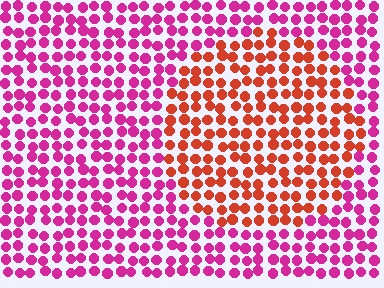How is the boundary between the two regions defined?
The boundary is defined purely by a slight shift in hue (about 48 degrees). Spacing, size, and orientation are identical on both sides.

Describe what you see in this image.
The image is filled with small magenta elements in a uniform arrangement. A circle-shaped region is visible where the elements are tinted to a slightly different hue, forming a subtle color boundary.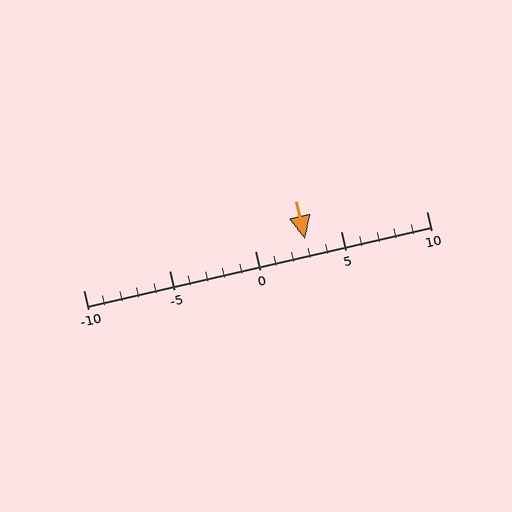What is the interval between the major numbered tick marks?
The major tick marks are spaced 5 units apart.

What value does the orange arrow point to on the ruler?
The orange arrow points to approximately 3.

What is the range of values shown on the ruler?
The ruler shows values from -10 to 10.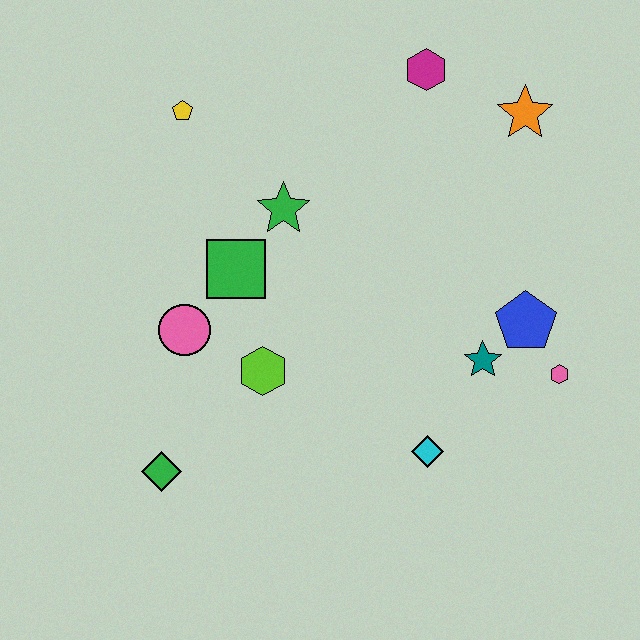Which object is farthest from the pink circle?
The orange star is farthest from the pink circle.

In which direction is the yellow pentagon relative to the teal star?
The yellow pentagon is to the left of the teal star.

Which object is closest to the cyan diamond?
The teal star is closest to the cyan diamond.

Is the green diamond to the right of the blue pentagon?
No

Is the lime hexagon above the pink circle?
No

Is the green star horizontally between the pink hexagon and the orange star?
No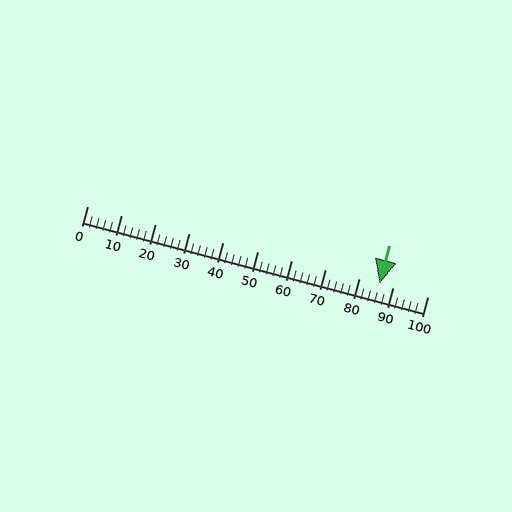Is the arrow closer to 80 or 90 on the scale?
The arrow is closer to 90.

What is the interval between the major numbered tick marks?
The major tick marks are spaced 10 units apart.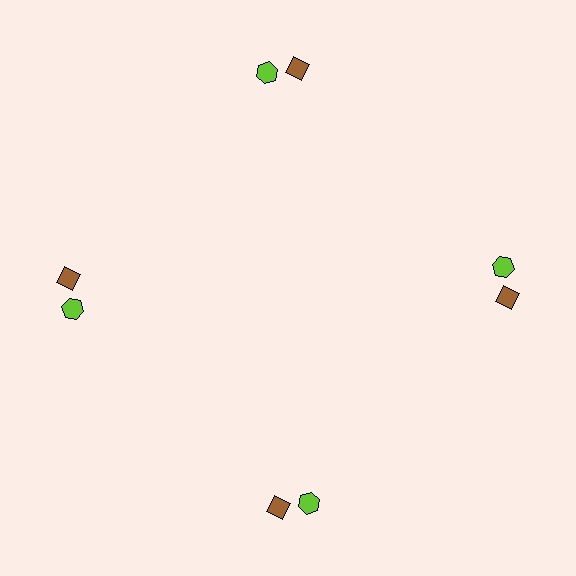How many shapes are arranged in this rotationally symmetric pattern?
There are 8 shapes, arranged in 4 groups of 2.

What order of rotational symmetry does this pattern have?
This pattern has 4-fold rotational symmetry.